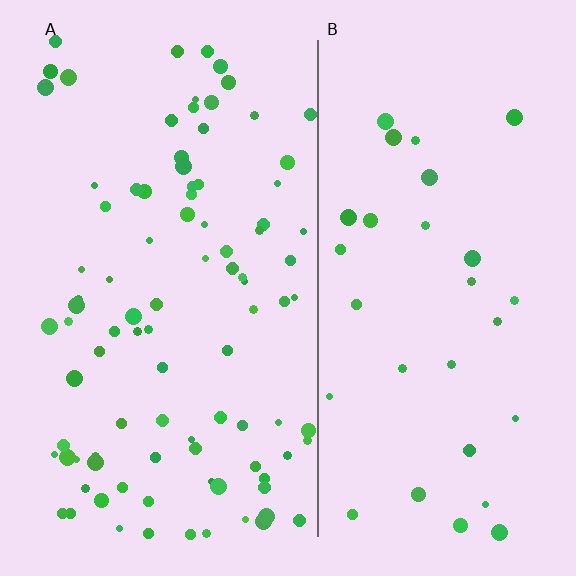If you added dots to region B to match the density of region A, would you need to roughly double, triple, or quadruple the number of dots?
Approximately triple.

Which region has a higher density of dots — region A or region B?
A (the left).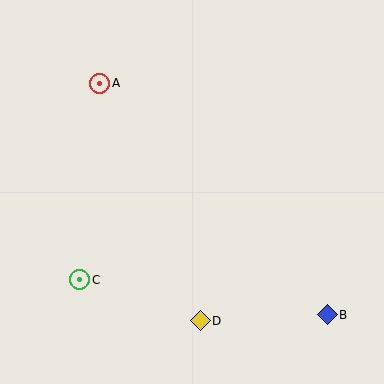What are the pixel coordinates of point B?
Point B is at (327, 315).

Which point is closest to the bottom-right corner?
Point B is closest to the bottom-right corner.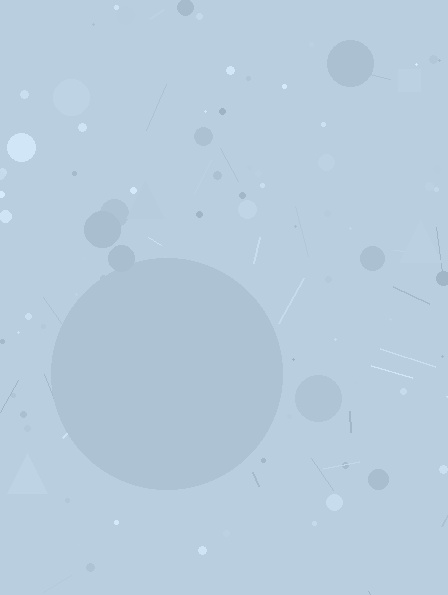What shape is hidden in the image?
A circle is hidden in the image.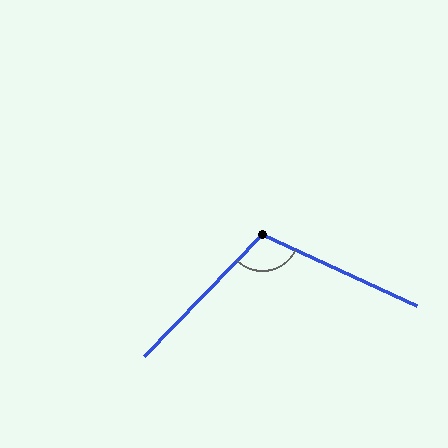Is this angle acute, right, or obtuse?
It is obtuse.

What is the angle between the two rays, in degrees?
Approximately 109 degrees.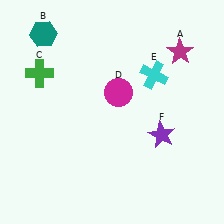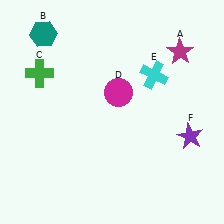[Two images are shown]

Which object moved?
The purple star (F) moved right.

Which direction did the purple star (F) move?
The purple star (F) moved right.